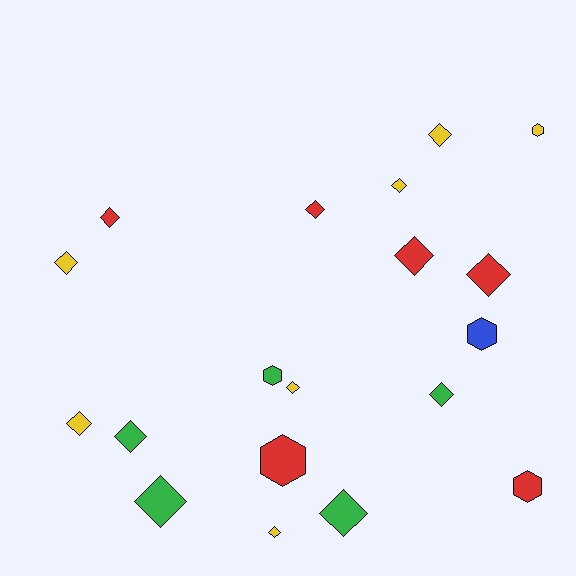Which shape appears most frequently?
Diamond, with 14 objects.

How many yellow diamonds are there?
There are 6 yellow diamonds.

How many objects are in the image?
There are 19 objects.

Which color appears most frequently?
Yellow, with 7 objects.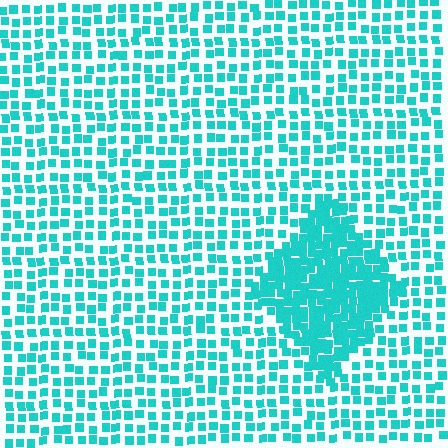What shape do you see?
I see a diamond.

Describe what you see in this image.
The image contains small cyan elements arranged at two different densities. A diamond-shaped region is visible where the elements are more densely packed than the surrounding area.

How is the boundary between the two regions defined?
The boundary is defined by a change in element density (approximately 2.2x ratio). All elements are the same color, size, and shape.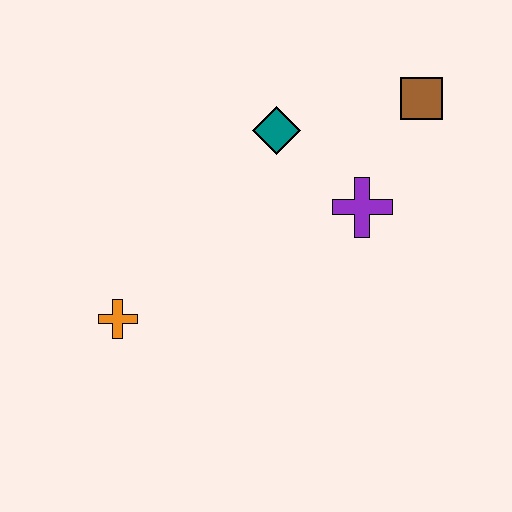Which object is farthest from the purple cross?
The orange cross is farthest from the purple cross.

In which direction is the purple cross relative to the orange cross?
The purple cross is to the right of the orange cross.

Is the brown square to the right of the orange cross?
Yes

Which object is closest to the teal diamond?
The purple cross is closest to the teal diamond.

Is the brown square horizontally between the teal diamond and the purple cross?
No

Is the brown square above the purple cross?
Yes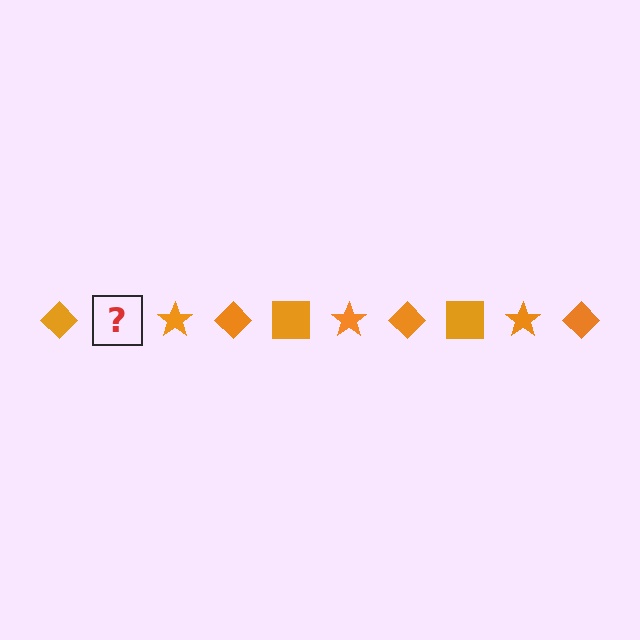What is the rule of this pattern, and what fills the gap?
The rule is that the pattern cycles through diamond, square, star shapes in orange. The gap should be filled with an orange square.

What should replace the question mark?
The question mark should be replaced with an orange square.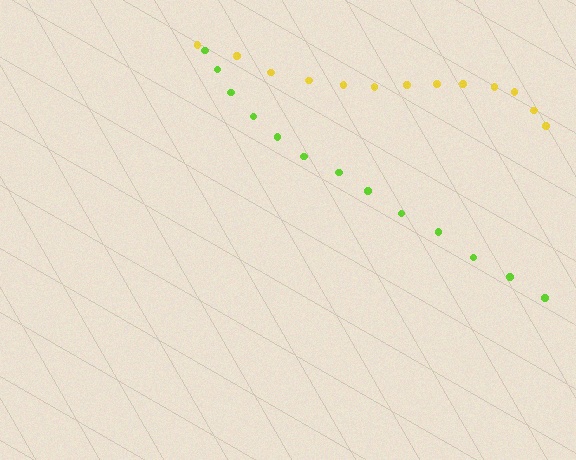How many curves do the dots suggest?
There are 2 distinct paths.